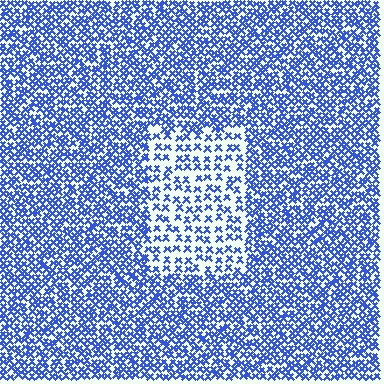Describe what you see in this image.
The image contains small blue elements arranged at two different densities. A rectangle-shaped region is visible where the elements are less densely packed than the surrounding area.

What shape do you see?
I see a rectangle.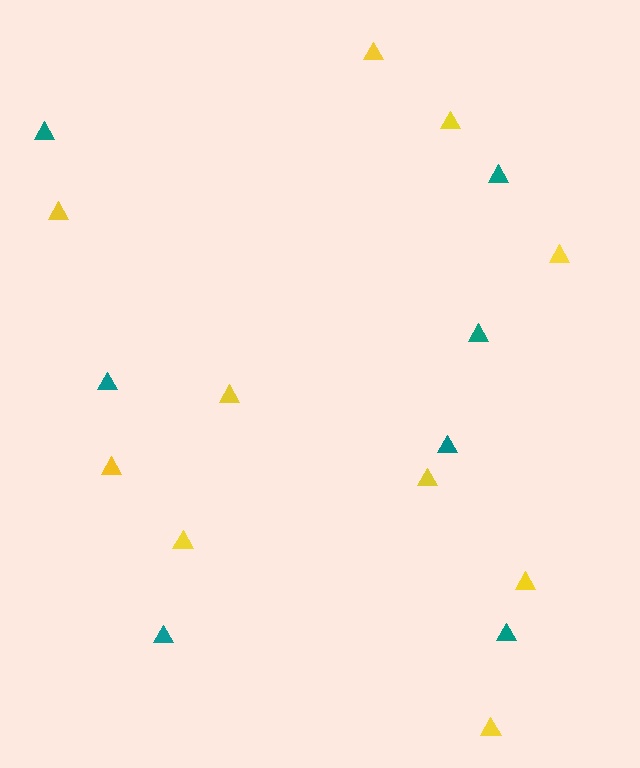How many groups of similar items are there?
There are 2 groups: one group of yellow triangles (10) and one group of teal triangles (7).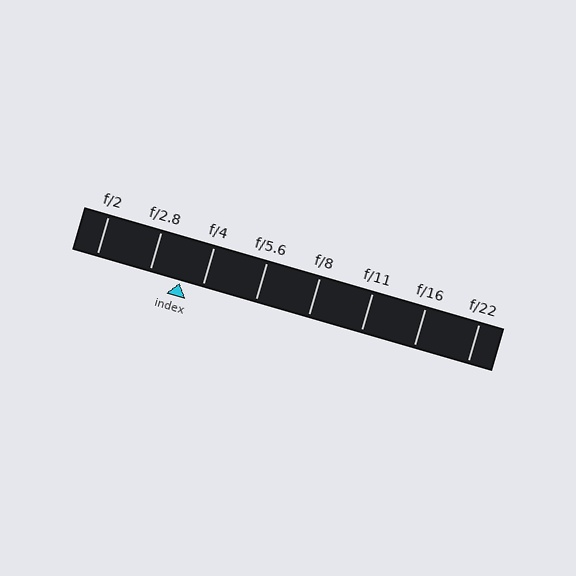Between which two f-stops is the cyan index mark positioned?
The index mark is between f/2.8 and f/4.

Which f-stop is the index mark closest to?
The index mark is closest to f/4.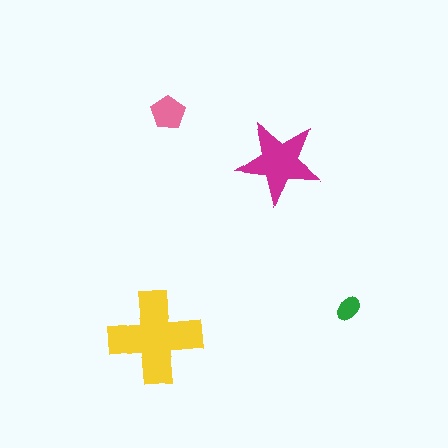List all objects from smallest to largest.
The green ellipse, the pink pentagon, the magenta star, the yellow cross.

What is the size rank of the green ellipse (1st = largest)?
4th.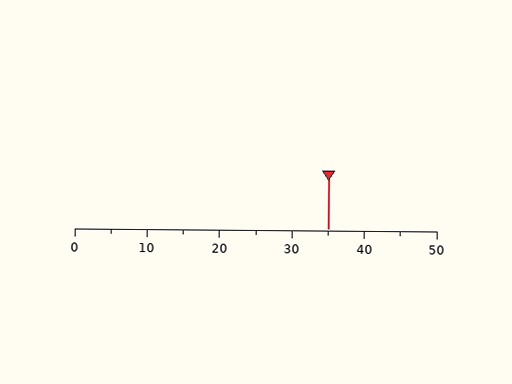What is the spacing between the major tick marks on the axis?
The major ticks are spaced 10 apart.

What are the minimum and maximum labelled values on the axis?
The axis runs from 0 to 50.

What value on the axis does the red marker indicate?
The marker indicates approximately 35.